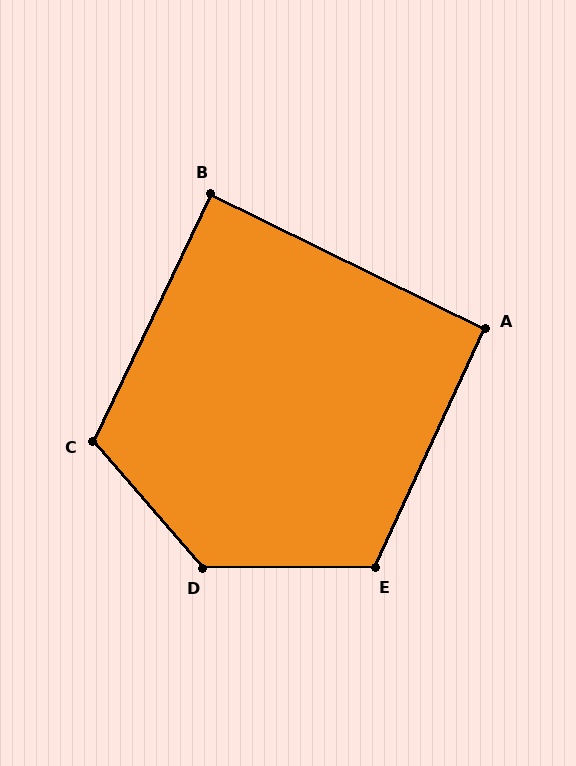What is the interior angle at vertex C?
Approximately 114 degrees (obtuse).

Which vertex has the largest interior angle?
D, at approximately 131 degrees.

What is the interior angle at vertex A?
Approximately 92 degrees (approximately right).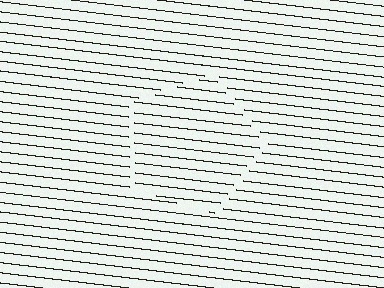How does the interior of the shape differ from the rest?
The interior of the shape contains the same grating, shifted by half a period — the contour is defined by the phase discontinuity where line-ends from the inner and outer gratings abut.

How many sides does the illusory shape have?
5 sides — the line-ends trace a pentagon.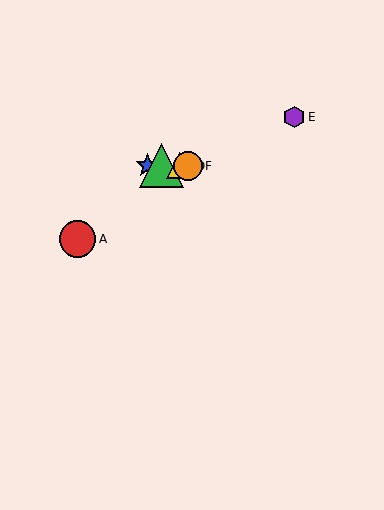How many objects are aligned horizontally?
4 objects (B, C, D, F) are aligned horizontally.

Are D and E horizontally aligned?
No, D is at y≈166 and E is at y≈117.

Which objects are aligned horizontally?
Objects B, C, D, F are aligned horizontally.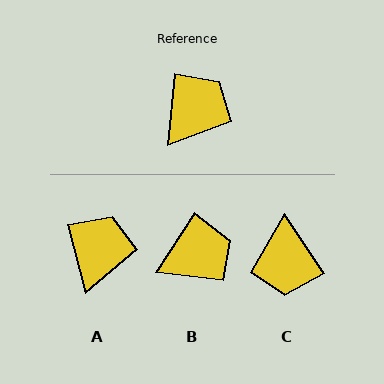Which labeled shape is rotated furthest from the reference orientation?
C, about 141 degrees away.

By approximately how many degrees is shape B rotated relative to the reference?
Approximately 28 degrees clockwise.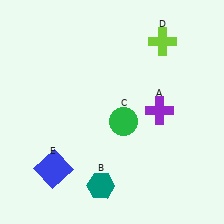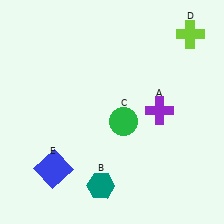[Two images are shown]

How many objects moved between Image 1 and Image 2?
1 object moved between the two images.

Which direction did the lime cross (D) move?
The lime cross (D) moved right.